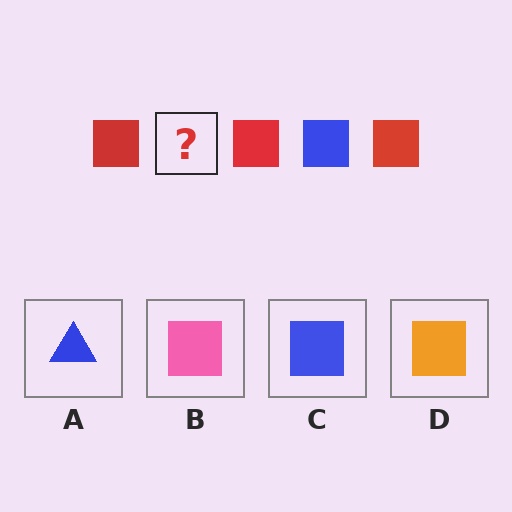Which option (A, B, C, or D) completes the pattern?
C.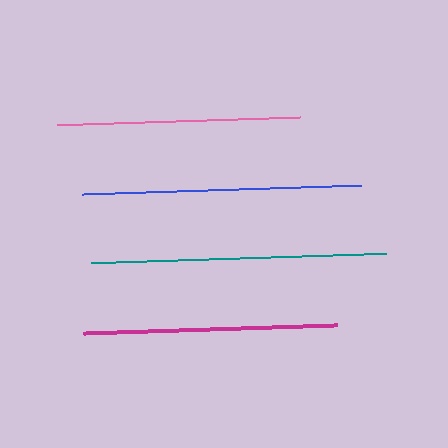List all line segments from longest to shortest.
From longest to shortest: teal, blue, magenta, pink.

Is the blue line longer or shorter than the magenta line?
The blue line is longer than the magenta line.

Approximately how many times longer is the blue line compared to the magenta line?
The blue line is approximately 1.1 times the length of the magenta line.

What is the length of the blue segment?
The blue segment is approximately 279 pixels long.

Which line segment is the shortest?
The pink line is the shortest at approximately 243 pixels.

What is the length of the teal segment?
The teal segment is approximately 295 pixels long.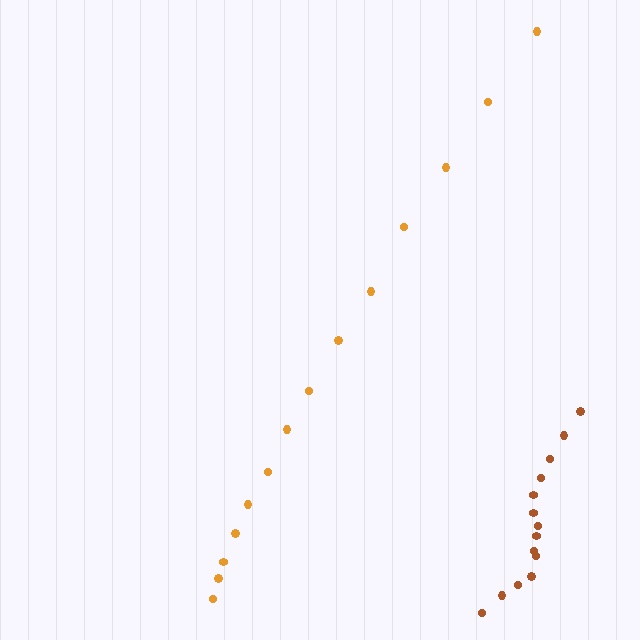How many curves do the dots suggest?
There are 2 distinct paths.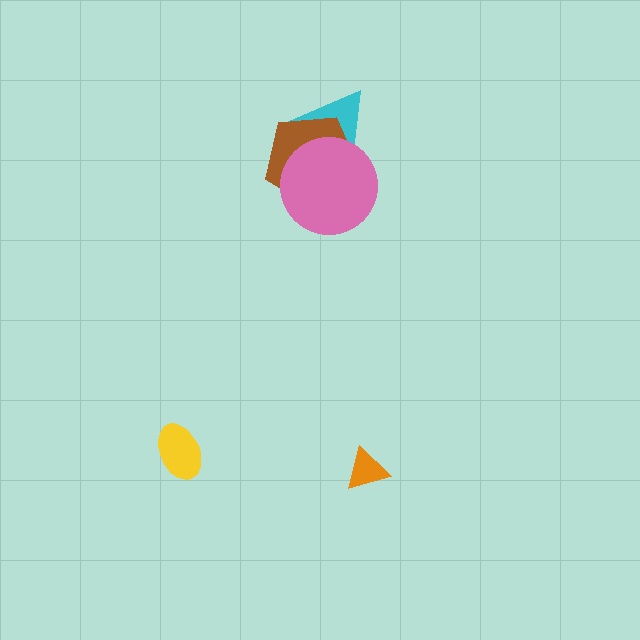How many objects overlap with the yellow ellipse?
0 objects overlap with the yellow ellipse.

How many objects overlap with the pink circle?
2 objects overlap with the pink circle.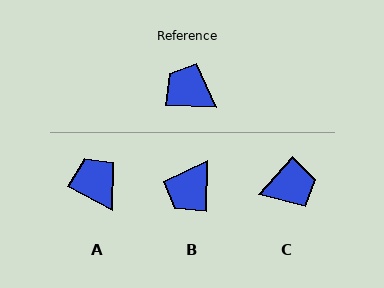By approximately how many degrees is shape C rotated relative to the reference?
Approximately 130 degrees clockwise.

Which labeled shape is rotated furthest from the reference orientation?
C, about 130 degrees away.